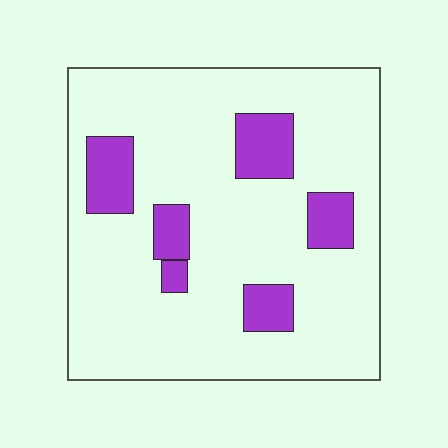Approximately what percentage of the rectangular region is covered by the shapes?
Approximately 15%.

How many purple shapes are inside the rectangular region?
6.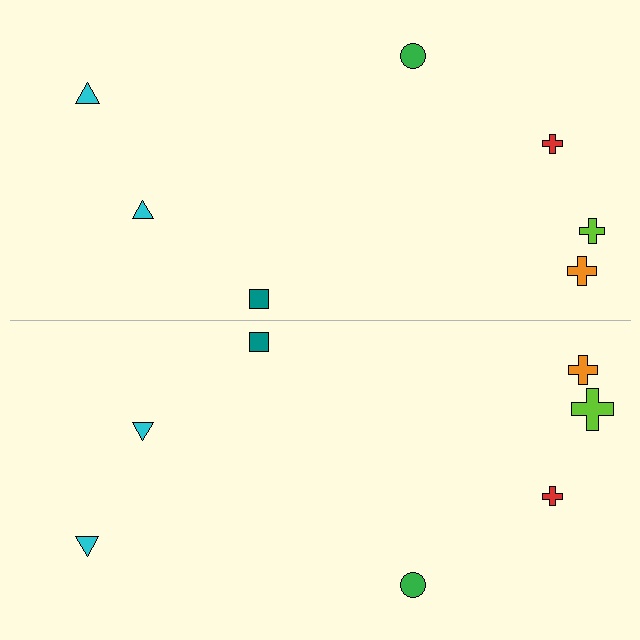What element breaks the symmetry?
The lime cross on the bottom side has a different size than its mirror counterpart.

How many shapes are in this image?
There are 14 shapes in this image.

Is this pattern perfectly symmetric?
No, the pattern is not perfectly symmetric. The lime cross on the bottom side has a different size than its mirror counterpart.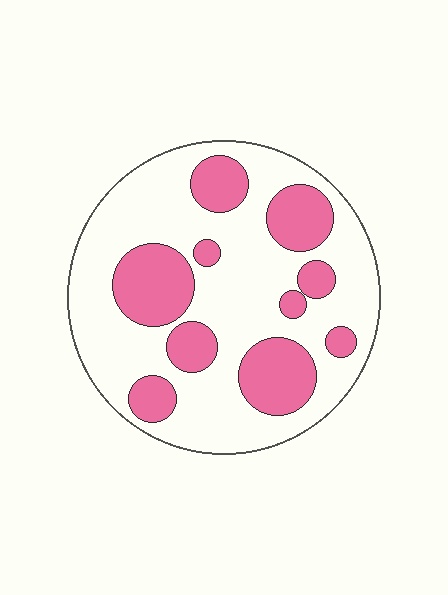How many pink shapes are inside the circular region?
10.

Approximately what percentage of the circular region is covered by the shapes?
Approximately 30%.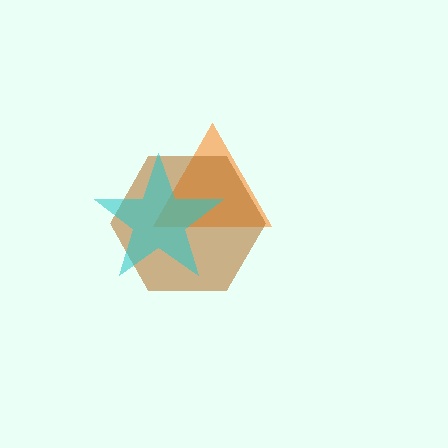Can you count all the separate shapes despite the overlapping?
Yes, there are 3 separate shapes.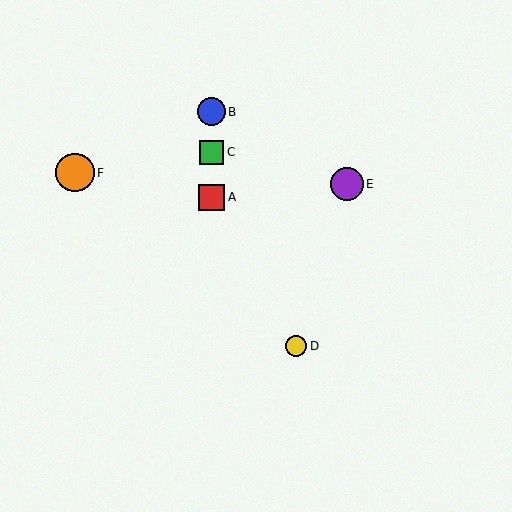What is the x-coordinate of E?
Object E is at x≈347.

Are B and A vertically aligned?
Yes, both are at x≈211.